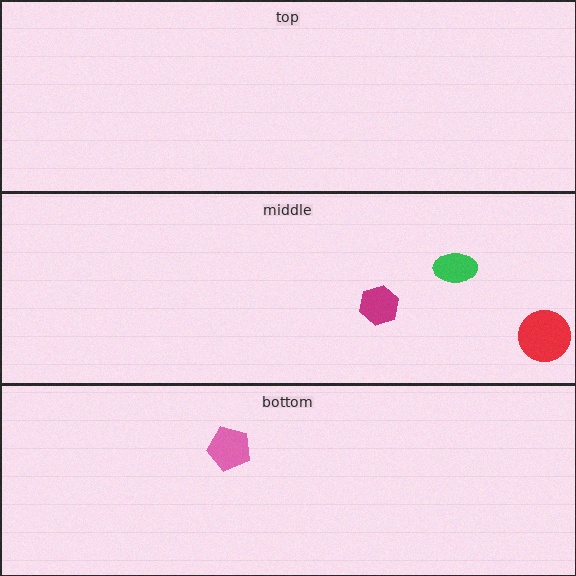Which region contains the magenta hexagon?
The middle region.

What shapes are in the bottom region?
The pink pentagon.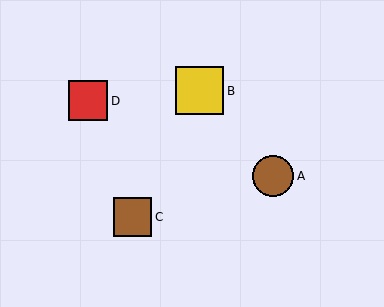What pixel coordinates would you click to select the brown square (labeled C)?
Click at (132, 217) to select the brown square C.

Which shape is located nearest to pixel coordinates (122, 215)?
The brown square (labeled C) at (132, 217) is nearest to that location.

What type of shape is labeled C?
Shape C is a brown square.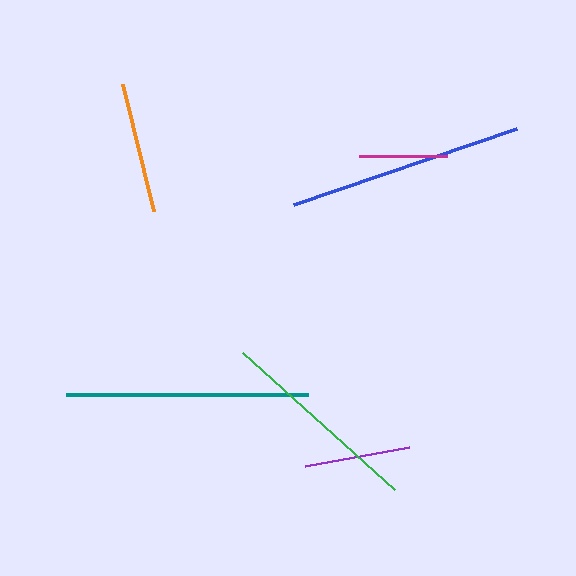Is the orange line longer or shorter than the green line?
The green line is longer than the orange line.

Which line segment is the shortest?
The magenta line is the shortest at approximately 89 pixels.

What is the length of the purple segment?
The purple segment is approximately 105 pixels long.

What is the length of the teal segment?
The teal segment is approximately 242 pixels long.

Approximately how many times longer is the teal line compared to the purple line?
The teal line is approximately 2.3 times the length of the purple line.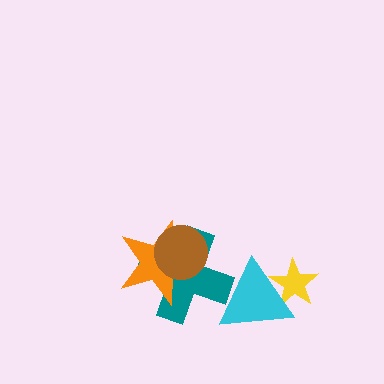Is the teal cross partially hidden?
Yes, it is partially covered by another shape.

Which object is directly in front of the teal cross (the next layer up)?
The orange star is directly in front of the teal cross.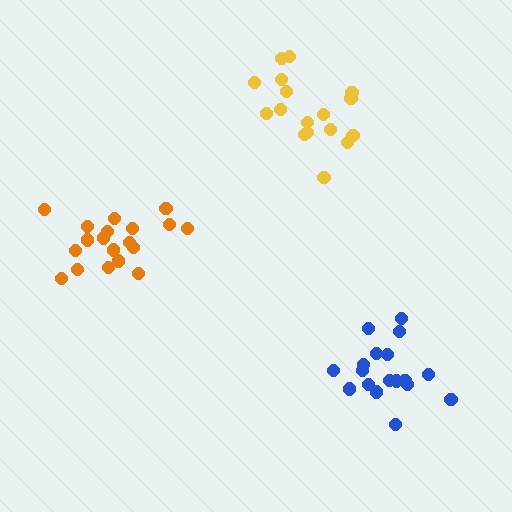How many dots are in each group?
Group 1: 19 dots, Group 2: 17 dots, Group 3: 18 dots (54 total).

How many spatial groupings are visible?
There are 3 spatial groupings.